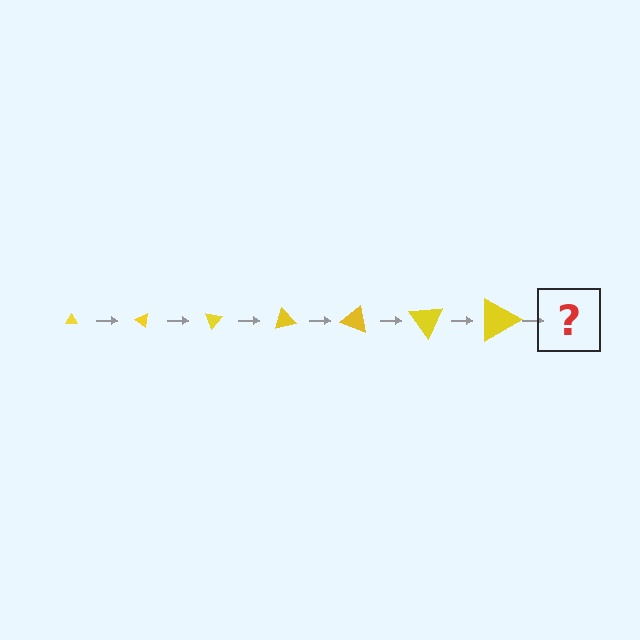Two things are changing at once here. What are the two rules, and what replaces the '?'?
The two rules are that the triangle grows larger each step and it rotates 35 degrees each step. The '?' should be a triangle, larger than the previous one and rotated 245 degrees from the start.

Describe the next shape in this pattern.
It should be a triangle, larger than the previous one and rotated 245 degrees from the start.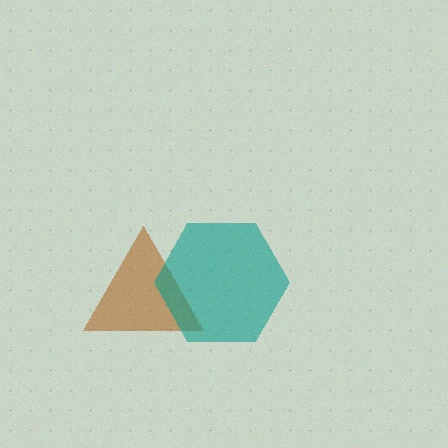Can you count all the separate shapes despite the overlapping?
Yes, there are 2 separate shapes.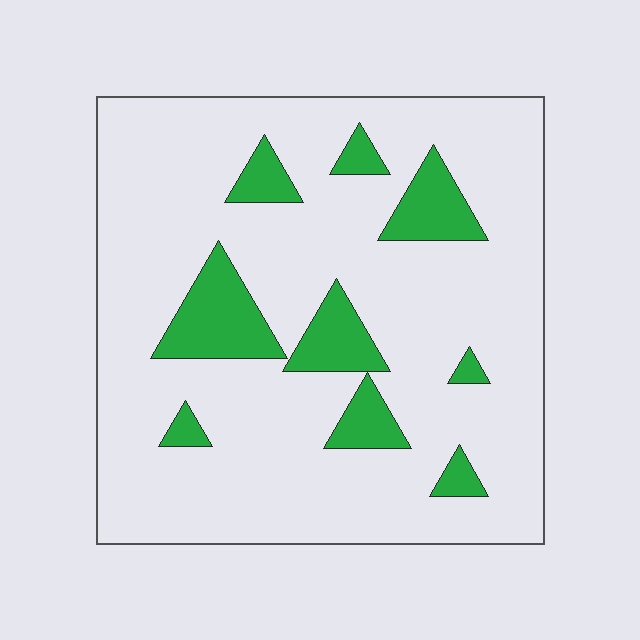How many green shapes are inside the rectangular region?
9.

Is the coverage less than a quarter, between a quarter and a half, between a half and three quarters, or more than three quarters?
Less than a quarter.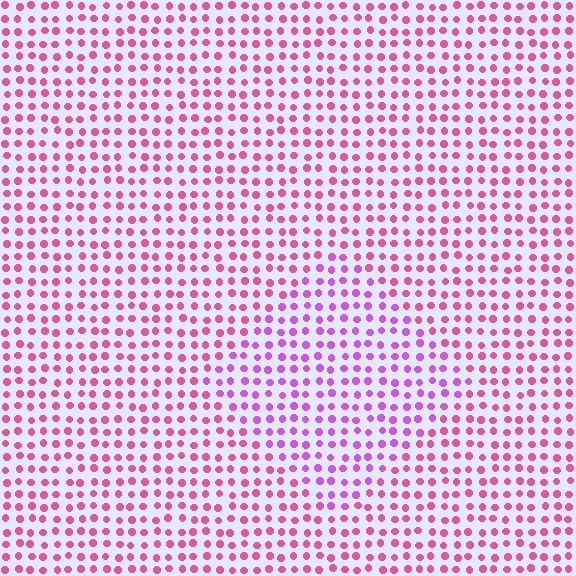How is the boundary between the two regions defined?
The boundary is defined purely by a slight shift in hue (about 38 degrees). Spacing, size, and orientation are identical on both sides.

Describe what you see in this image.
The image is filled with small pink elements in a uniform arrangement. A diamond-shaped region is visible where the elements are tinted to a slightly different hue, forming a subtle color boundary.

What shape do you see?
I see a diamond.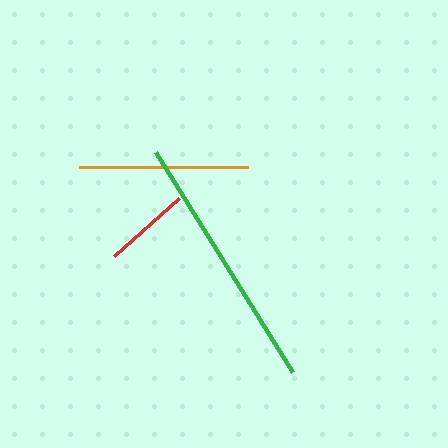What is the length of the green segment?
The green segment is approximately 259 pixels long.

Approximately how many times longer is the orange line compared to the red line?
The orange line is approximately 1.9 times the length of the red line.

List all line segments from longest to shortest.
From longest to shortest: green, orange, red.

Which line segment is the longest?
The green line is the longest at approximately 259 pixels.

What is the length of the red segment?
The red segment is approximately 87 pixels long.